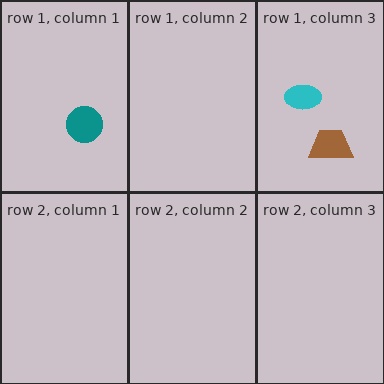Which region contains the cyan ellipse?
The row 1, column 3 region.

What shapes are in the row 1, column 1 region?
The teal circle.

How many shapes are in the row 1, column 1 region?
1.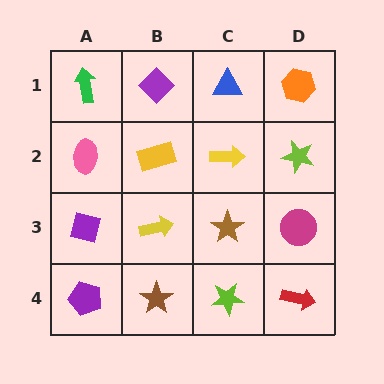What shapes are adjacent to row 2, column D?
An orange hexagon (row 1, column D), a magenta circle (row 3, column D), a yellow arrow (row 2, column C).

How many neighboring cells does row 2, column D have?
3.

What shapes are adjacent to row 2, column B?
A purple diamond (row 1, column B), a yellow arrow (row 3, column B), a pink ellipse (row 2, column A), a yellow arrow (row 2, column C).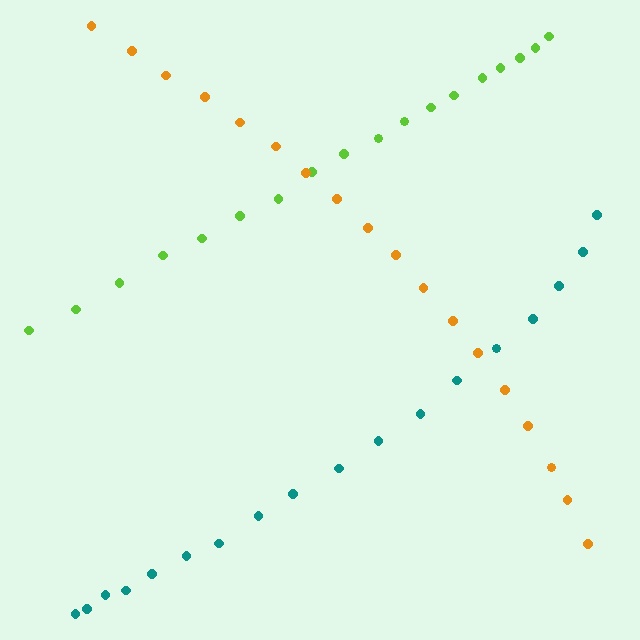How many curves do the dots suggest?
There are 3 distinct paths.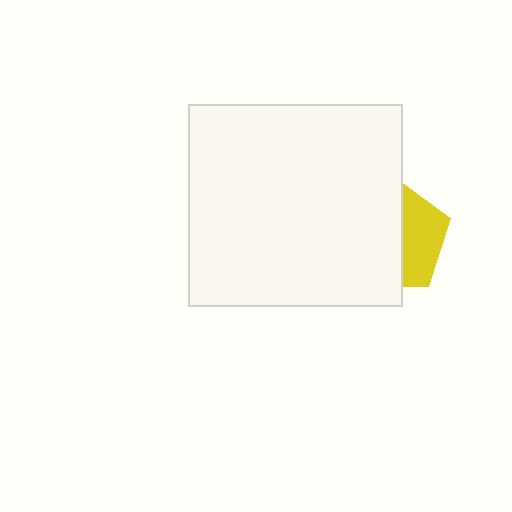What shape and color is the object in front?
The object in front is a white rectangle.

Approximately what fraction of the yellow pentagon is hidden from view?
Roughly 63% of the yellow pentagon is hidden behind the white rectangle.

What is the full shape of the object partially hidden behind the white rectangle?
The partially hidden object is a yellow pentagon.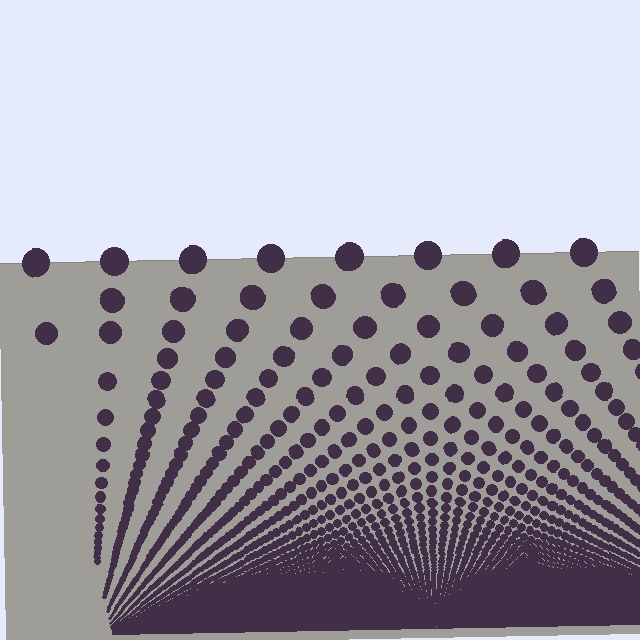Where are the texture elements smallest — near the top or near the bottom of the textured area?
Near the bottom.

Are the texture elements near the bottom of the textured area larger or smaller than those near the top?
Smaller. The gradient is inverted — elements near the bottom are smaller and denser.